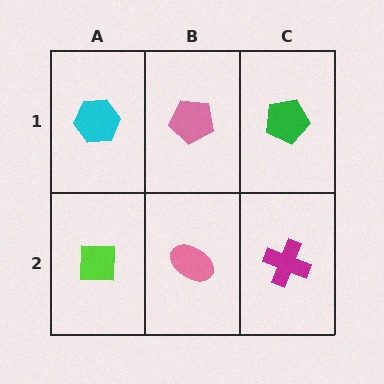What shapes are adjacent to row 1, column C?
A magenta cross (row 2, column C), a pink pentagon (row 1, column B).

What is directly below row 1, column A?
A lime square.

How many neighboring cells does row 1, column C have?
2.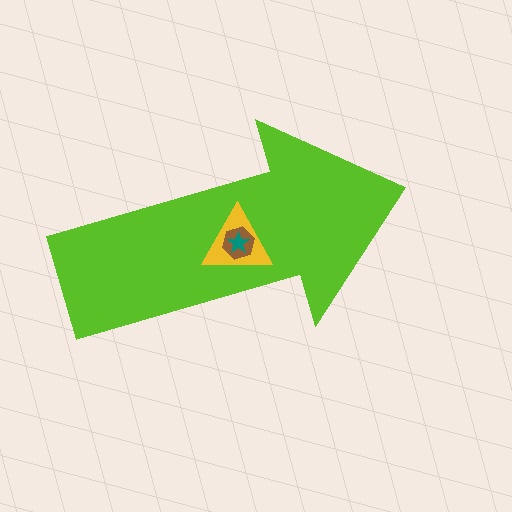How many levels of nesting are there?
4.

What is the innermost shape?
The teal star.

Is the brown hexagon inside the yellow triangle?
Yes.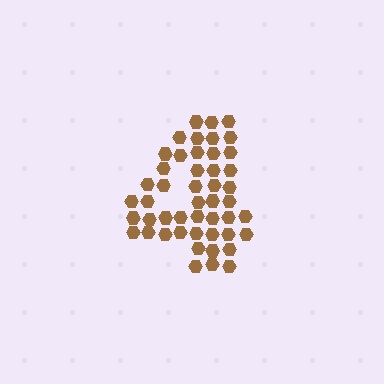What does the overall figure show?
The overall figure shows the digit 4.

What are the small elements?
The small elements are hexagons.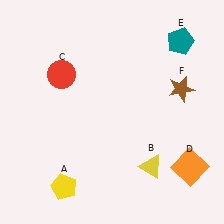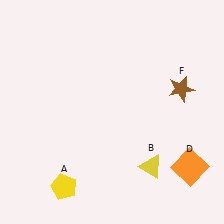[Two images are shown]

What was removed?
The teal pentagon (E), the red circle (C) were removed in Image 2.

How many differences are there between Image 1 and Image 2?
There are 2 differences between the two images.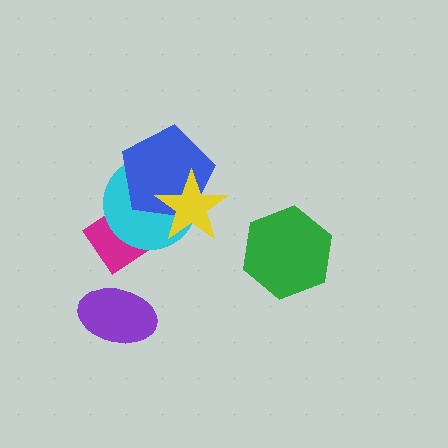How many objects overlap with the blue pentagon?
3 objects overlap with the blue pentagon.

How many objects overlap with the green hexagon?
0 objects overlap with the green hexagon.